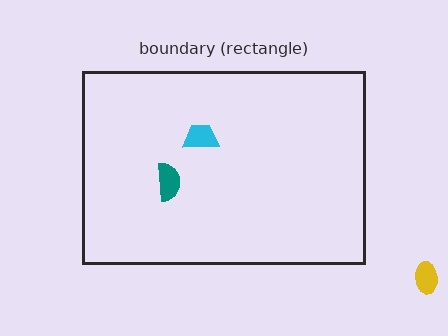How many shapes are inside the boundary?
2 inside, 1 outside.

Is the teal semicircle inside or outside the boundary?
Inside.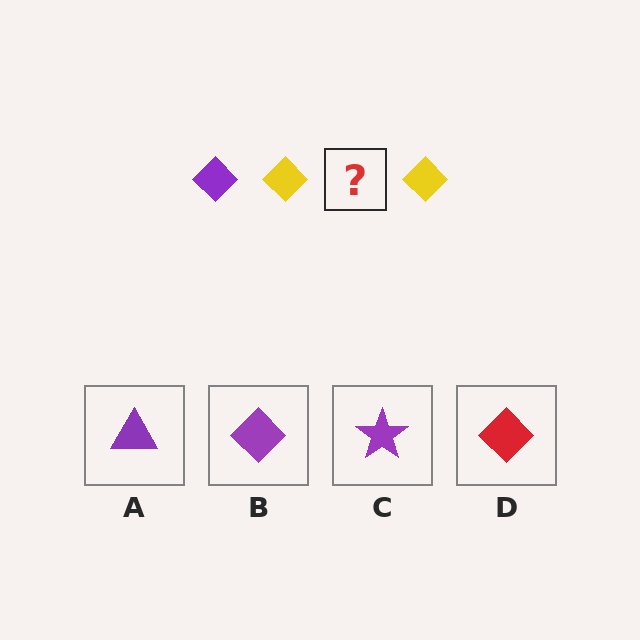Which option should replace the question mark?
Option B.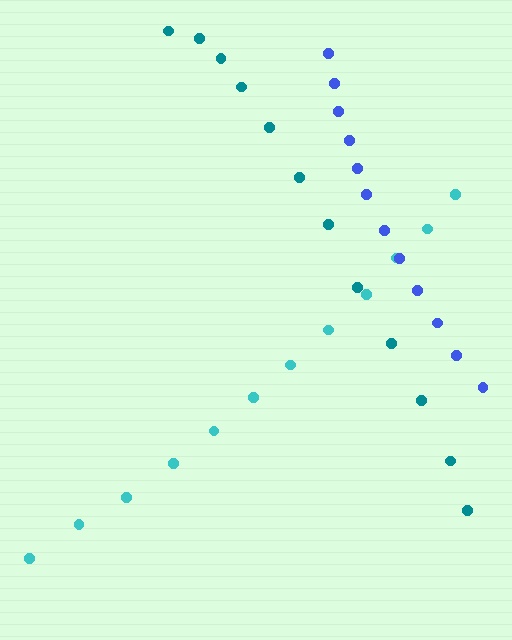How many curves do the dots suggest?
There are 3 distinct paths.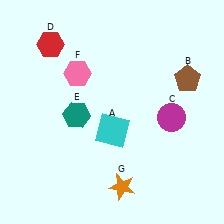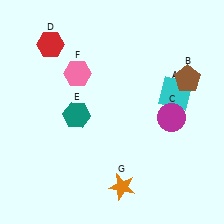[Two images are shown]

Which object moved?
The cyan square (A) moved right.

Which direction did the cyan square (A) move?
The cyan square (A) moved right.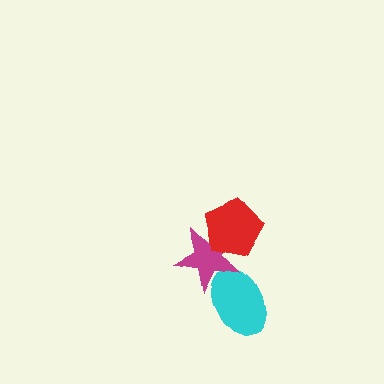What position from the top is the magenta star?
The magenta star is 2nd from the top.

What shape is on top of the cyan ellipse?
The magenta star is on top of the cyan ellipse.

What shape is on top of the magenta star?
The red pentagon is on top of the magenta star.